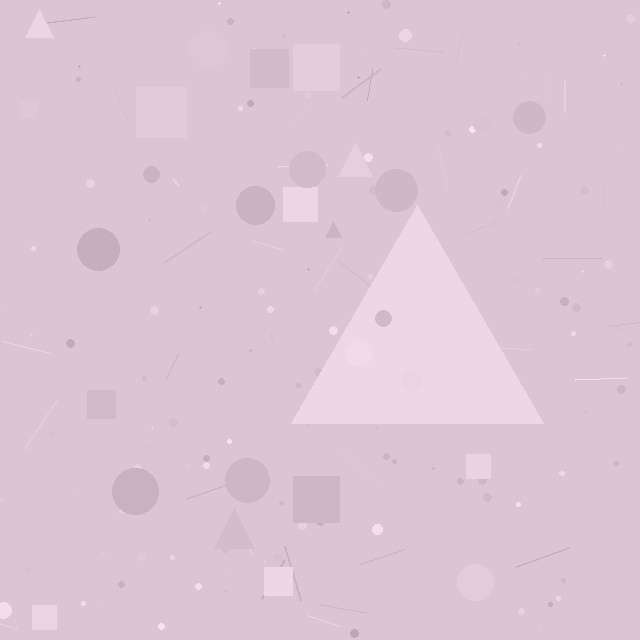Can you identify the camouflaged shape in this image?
The camouflaged shape is a triangle.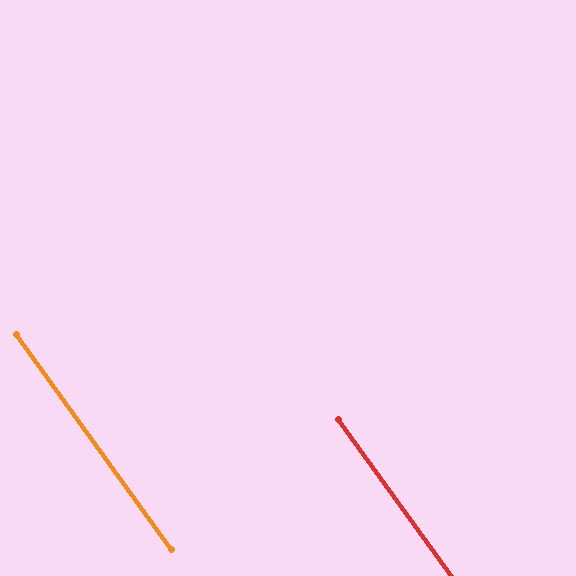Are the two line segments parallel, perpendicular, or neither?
Parallel — their directions differ by only 0.2°.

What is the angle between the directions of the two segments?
Approximately 0 degrees.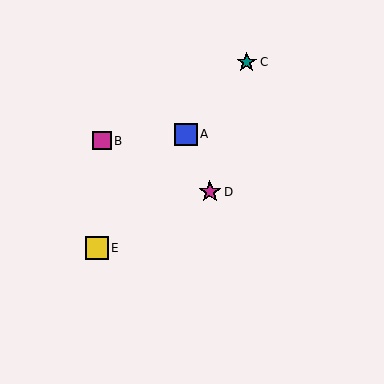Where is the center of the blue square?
The center of the blue square is at (186, 134).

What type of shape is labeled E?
Shape E is a yellow square.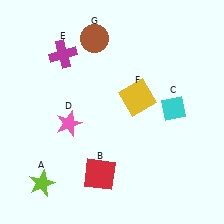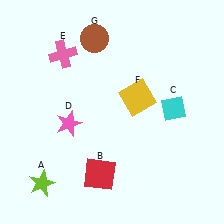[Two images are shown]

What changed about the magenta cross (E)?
In Image 1, E is magenta. In Image 2, it changed to pink.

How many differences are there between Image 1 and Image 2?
There is 1 difference between the two images.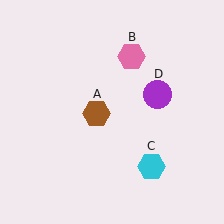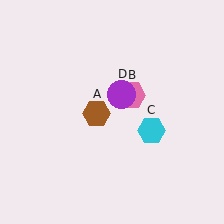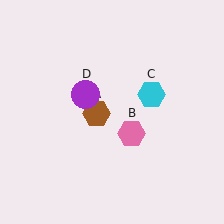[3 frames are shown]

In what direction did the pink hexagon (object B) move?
The pink hexagon (object B) moved down.